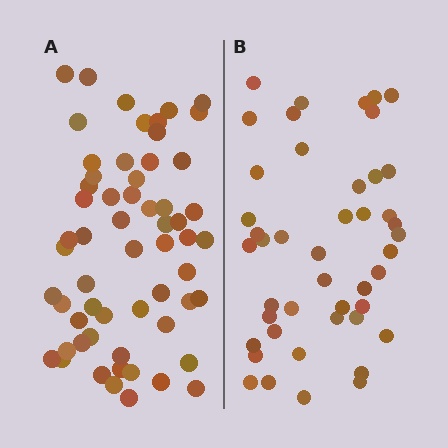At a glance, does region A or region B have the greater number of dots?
Region A (the left region) has more dots.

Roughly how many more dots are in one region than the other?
Region A has approximately 15 more dots than region B.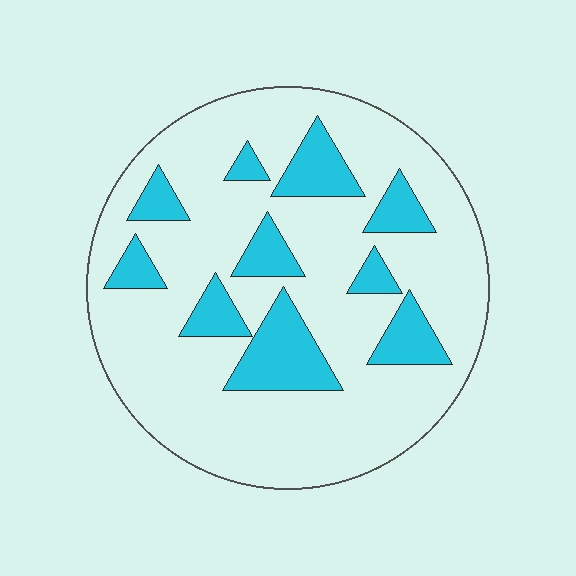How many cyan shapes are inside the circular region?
10.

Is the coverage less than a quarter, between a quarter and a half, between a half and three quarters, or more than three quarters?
Less than a quarter.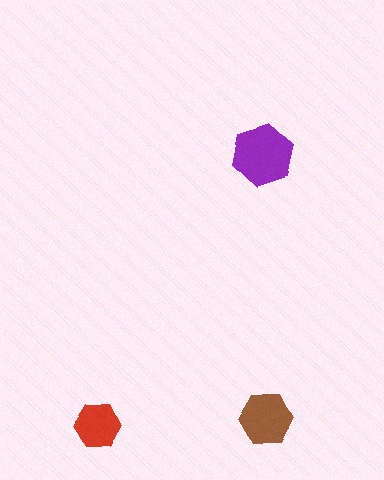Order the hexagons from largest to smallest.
the purple one, the brown one, the red one.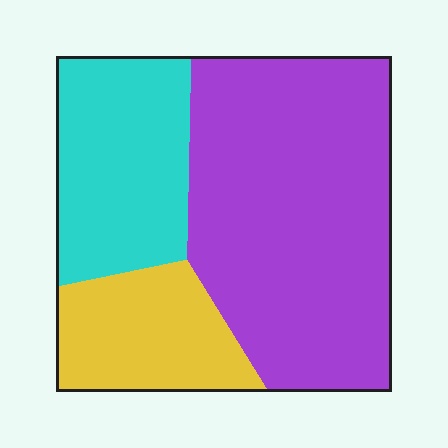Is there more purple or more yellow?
Purple.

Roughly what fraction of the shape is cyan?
Cyan takes up between a quarter and a half of the shape.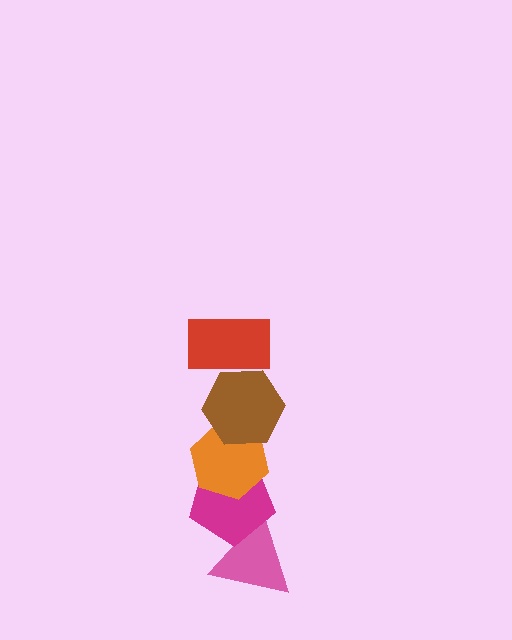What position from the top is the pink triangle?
The pink triangle is 5th from the top.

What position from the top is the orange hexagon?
The orange hexagon is 3rd from the top.